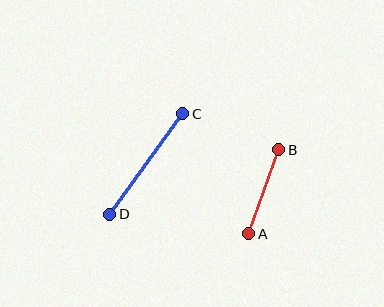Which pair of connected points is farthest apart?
Points C and D are farthest apart.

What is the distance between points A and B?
The distance is approximately 90 pixels.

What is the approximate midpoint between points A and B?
The midpoint is at approximately (264, 192) pixels.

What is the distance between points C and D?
The distance is approximately 124 pixels.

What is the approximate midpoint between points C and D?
The midpoint is at approximately (146, 164) pixels.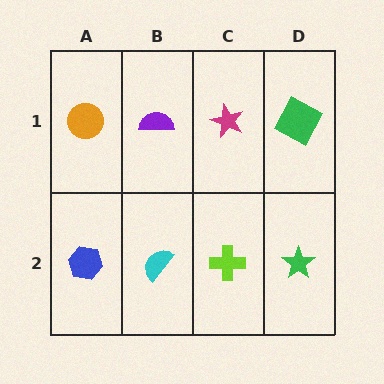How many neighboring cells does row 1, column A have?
2.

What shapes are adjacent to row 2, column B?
A purple semicircle (row 1, column B), a blue hexagon (row 2, column A), a lime cross (row 2, column C).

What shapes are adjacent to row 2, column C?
A magenta star (row 1, column C), a cyan semicircle (row 2, column B), a green star (row 2, column D).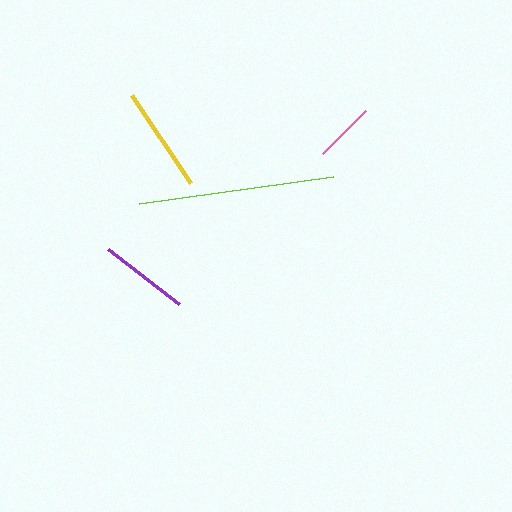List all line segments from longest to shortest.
From longest to shortest: lime, yellow, purple, pink.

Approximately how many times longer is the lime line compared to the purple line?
The lime line is approximately 2.2 times the length of the purple line.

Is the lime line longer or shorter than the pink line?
The lime line is longer than the pink line.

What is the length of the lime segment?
The lime segment is approximately 196 pixels long.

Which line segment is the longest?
The lime line is the longest at approximately 196 pixels.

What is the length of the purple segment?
The purple segment is approximately 90 pixels long.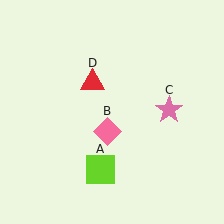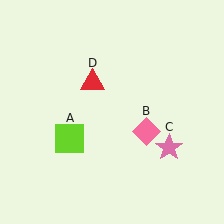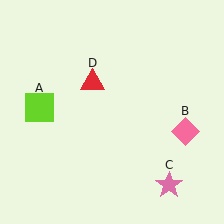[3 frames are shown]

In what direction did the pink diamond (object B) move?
The pink diamond (object B) moved right.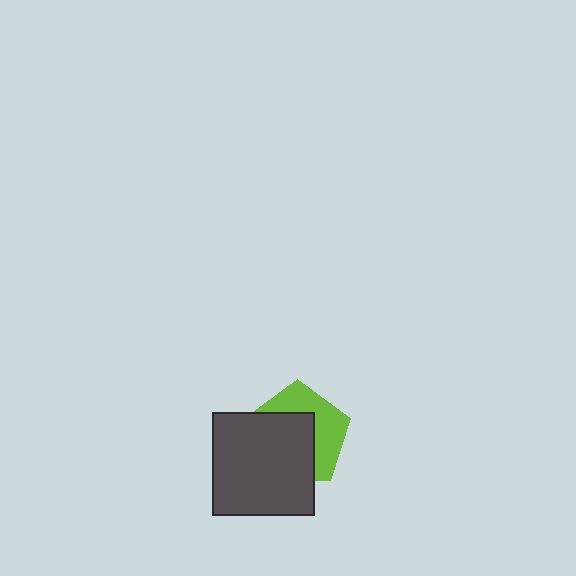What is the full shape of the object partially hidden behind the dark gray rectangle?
The partially hidden object is a lime pentagon.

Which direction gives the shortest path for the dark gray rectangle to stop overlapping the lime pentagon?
Moving toward the lower-left gives the shortest separation.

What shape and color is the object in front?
The object in front is a dark gray rectangle.